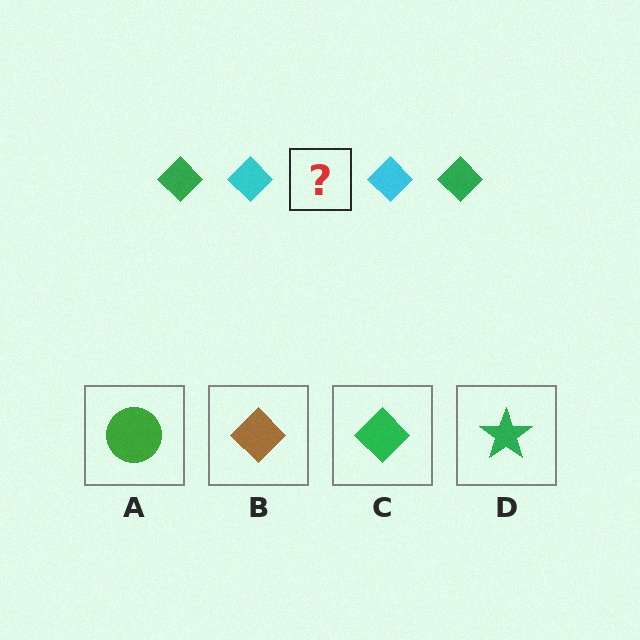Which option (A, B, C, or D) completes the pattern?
C.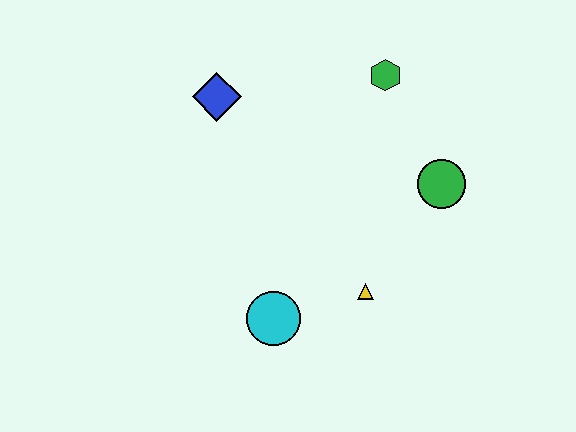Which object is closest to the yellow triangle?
The cyan circle is closest to the yellow triangle.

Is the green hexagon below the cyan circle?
No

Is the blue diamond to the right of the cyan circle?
No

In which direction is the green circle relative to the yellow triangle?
The green circle is above the yellow triangle.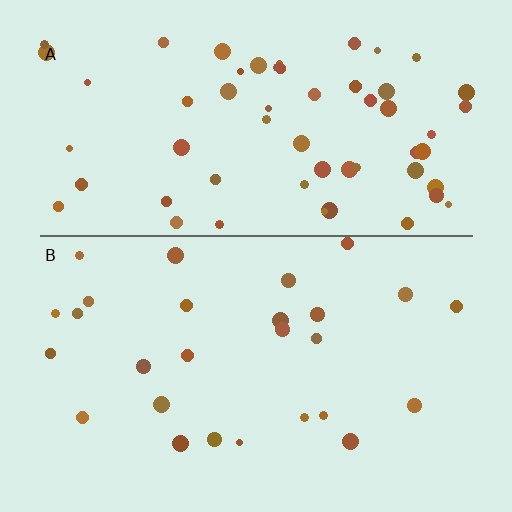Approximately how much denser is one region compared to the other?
Approximately 2.2× — region A over region B.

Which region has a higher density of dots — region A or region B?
A (the top).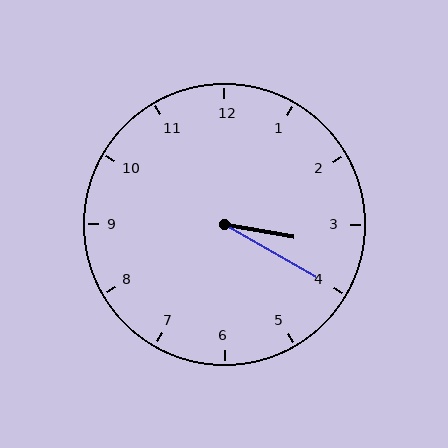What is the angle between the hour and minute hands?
Approximately 20 degrees.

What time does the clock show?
3:20.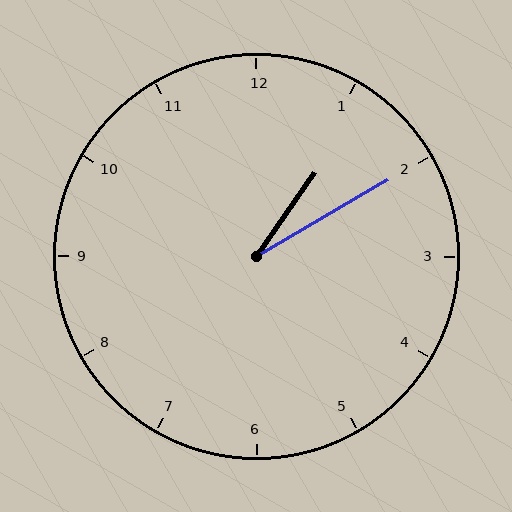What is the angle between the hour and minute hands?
Approximately 25 degrees.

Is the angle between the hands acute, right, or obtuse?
It is acute.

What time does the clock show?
1:10.